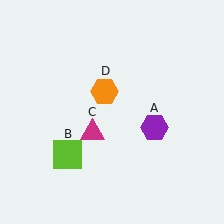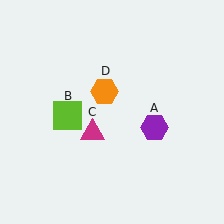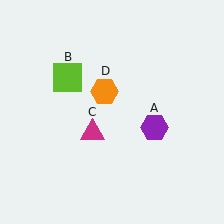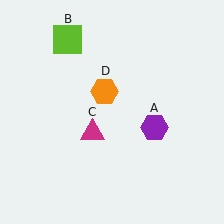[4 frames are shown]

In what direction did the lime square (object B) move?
The lime square (object B) moved up.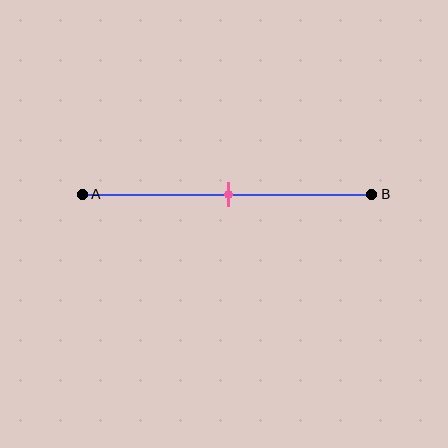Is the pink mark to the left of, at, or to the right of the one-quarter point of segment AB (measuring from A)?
The pink mark is to the right of the one-quarter point of segment AB.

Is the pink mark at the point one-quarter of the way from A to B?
No, the mark is at about 50% from A, not at the 25% one-quarter point.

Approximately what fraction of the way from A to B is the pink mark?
The pink mark is approximately 50% of the way from A to B.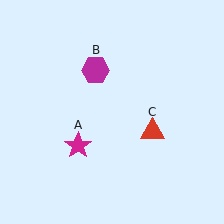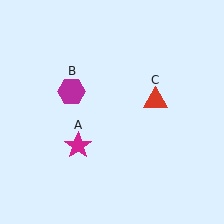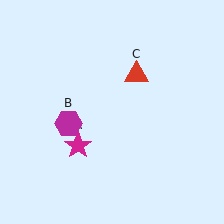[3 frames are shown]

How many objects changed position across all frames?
2 objects changed position: magenta hexagon (object B), red triangle (object C).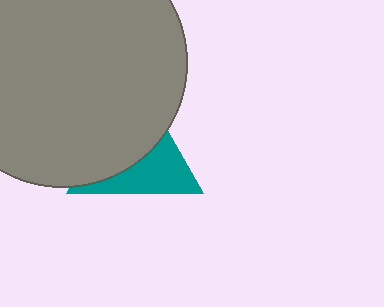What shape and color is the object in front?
The object in front is a gray circle.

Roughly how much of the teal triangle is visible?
A small part of it is visible (roughly 42%).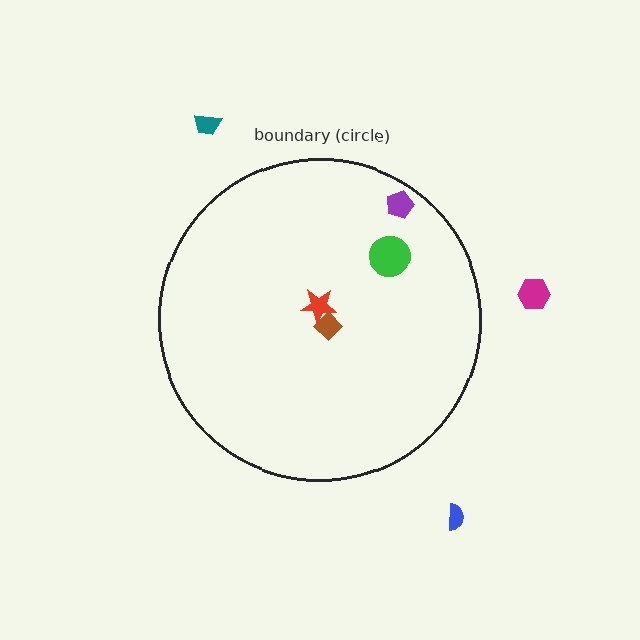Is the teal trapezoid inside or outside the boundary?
Outside.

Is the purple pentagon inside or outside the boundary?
Inside.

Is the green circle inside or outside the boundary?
Inside.